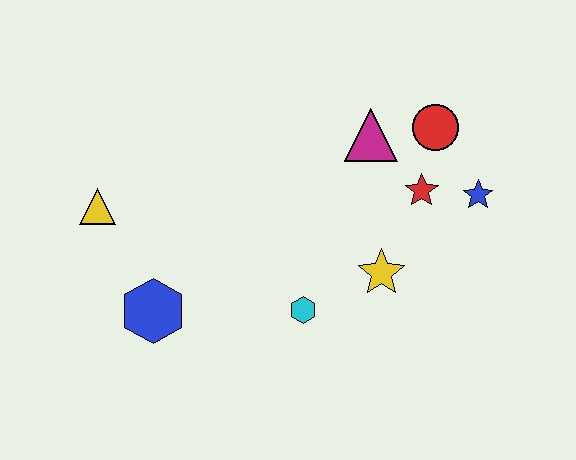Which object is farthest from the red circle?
The yellow triangle is farthest from the red circle.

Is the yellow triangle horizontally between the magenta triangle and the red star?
No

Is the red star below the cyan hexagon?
No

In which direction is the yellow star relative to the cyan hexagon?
The yellow star is to the right of the cyan hexagon.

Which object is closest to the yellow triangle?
The blue hexagon is closest to the yellow triangle.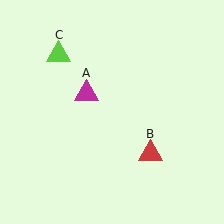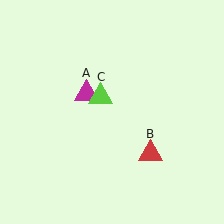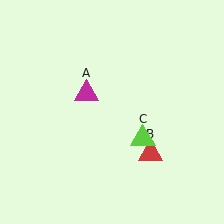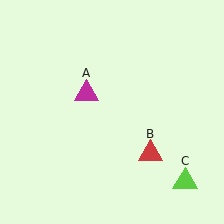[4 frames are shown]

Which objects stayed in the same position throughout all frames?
Magenta triangle (object A) and red triangle (object B) remained stationary.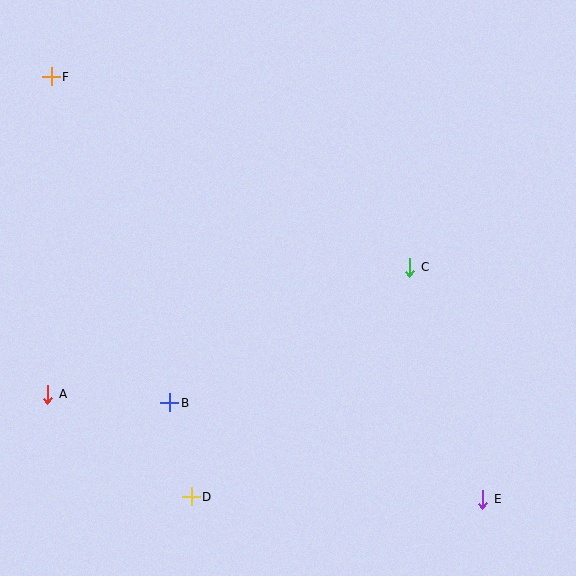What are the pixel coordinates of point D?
Point D is at (191, 497).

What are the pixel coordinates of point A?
Point A is at (48, 394).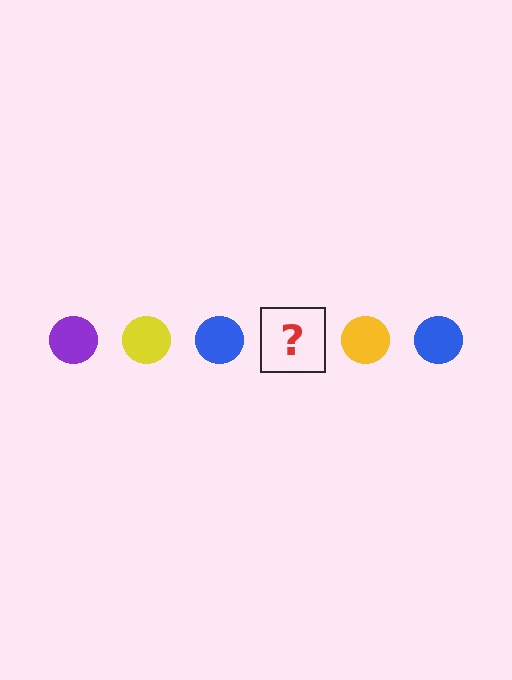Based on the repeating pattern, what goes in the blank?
The blank should be a purple circle.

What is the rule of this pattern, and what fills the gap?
The rule is that the pattern cycles through purple, yellow, blue circles. The gap should be filled with a purple circle.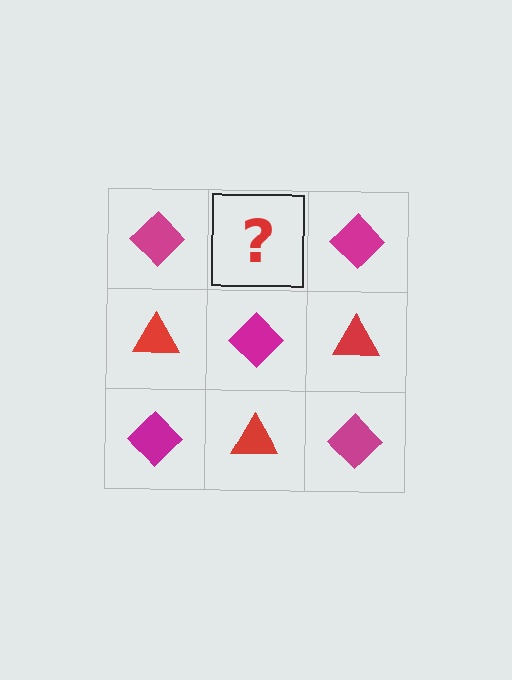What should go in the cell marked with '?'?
The missing cell should contain a red triangle.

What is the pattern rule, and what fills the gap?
The rule is that it alternates magenta diamond and red triangle in a checkerboard pattern. The gap should be filled with a red triangle.